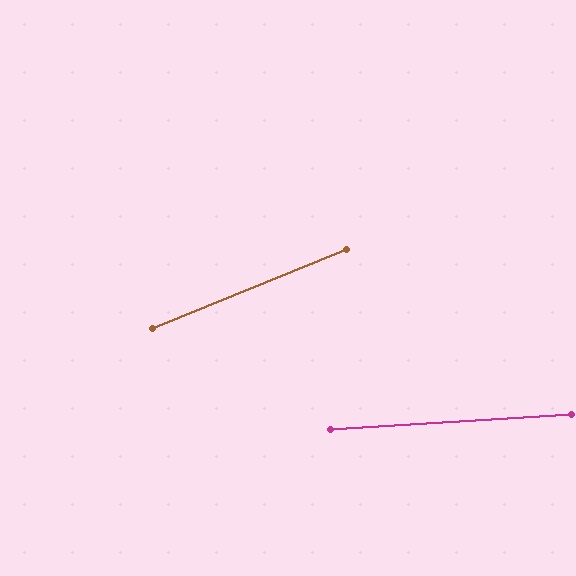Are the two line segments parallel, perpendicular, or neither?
Neither parallel nor perpendicular — they differ by about 19°.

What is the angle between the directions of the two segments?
Approximately 19 degrees.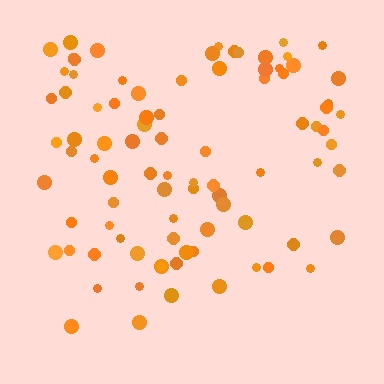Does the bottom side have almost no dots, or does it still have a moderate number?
Still a moderate number, just noticeably fewer than the top.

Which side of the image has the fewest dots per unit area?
The bottom.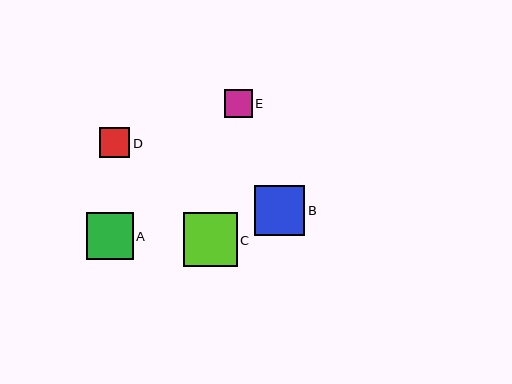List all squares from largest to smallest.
From largest to smallest: C, B, A, D, E.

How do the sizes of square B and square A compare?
Square B and square A are approximately the same size.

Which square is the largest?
Square C is the largest with a size of approximately 53 pixels.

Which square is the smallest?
Square E is the smallest with a size of approximately 28 pixels.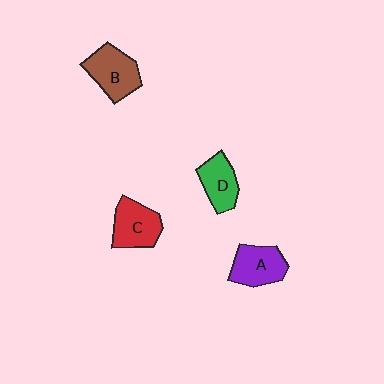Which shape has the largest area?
Shape B (brown).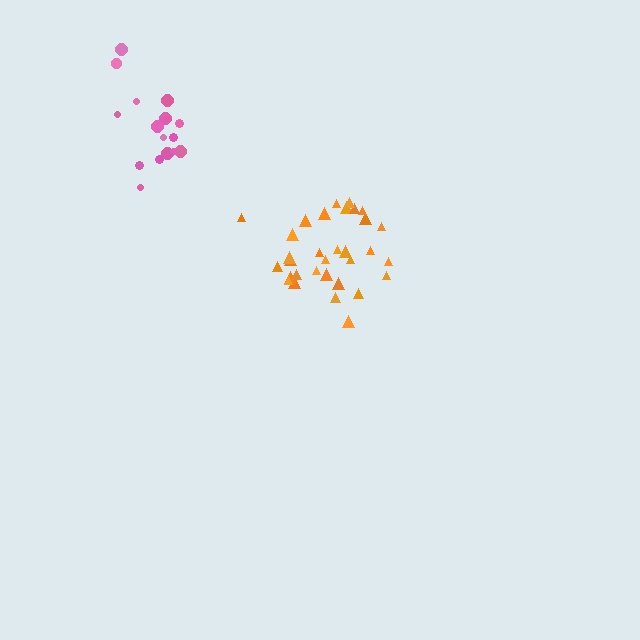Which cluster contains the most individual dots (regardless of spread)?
Orange (32).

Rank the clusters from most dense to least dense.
orange, pink.